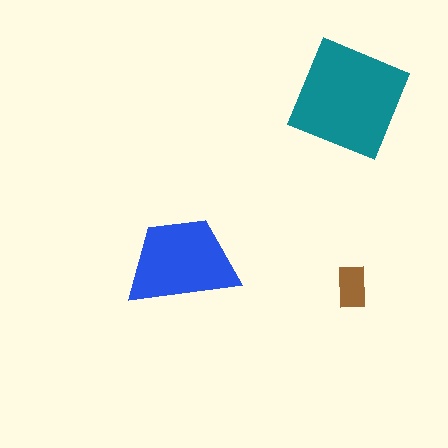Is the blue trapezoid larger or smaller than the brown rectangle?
Larger.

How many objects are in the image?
There are 3 objects in the image.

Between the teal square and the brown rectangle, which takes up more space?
The teal square.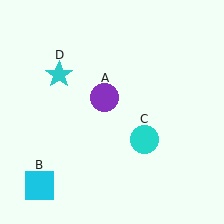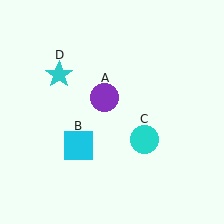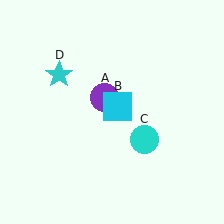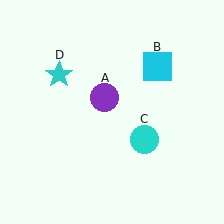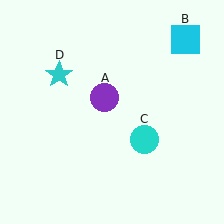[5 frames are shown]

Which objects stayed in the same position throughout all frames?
Purple circle (object A) and cyan circle (object C) and cyan star (object D) remained stationary.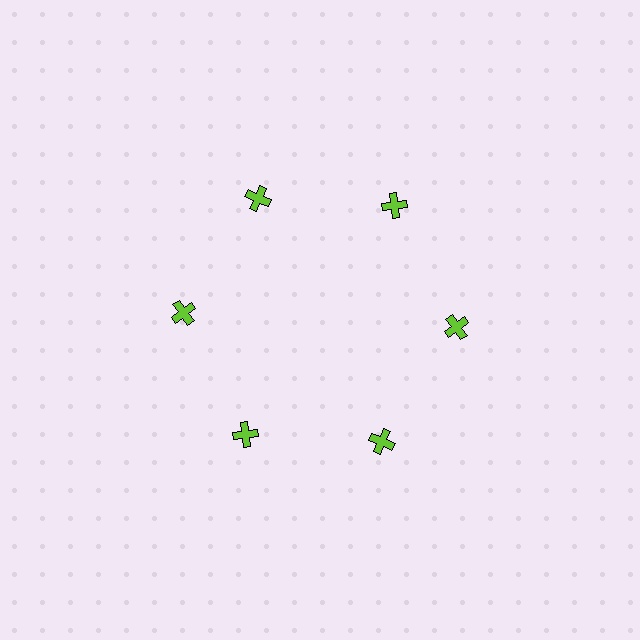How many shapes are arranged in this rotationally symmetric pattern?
There are 6 shapes, arranged in 6 groups of 1.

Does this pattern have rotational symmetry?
Yes, this pattern has 6-fold rotational symmetry. It looks the same after rotating 60 degrees around the center.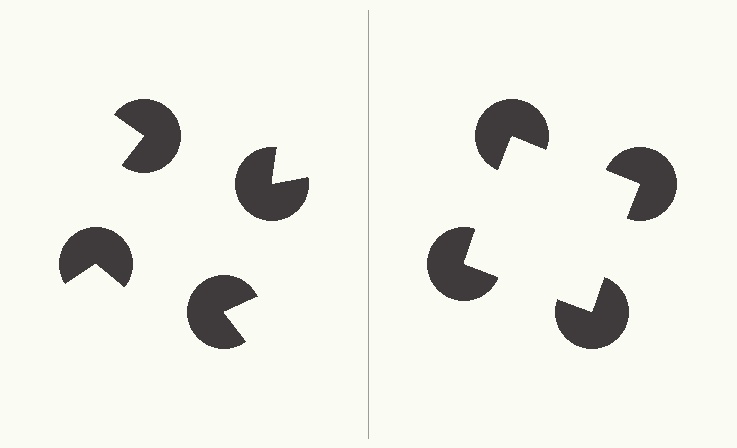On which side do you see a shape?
An illusory square appears on the right side. On the left side the wedge cuts are rotated, so no coherent shape forms.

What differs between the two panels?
The pac-man discs are positioned identically on both sides; only the wedge orientations differ. On the right they align to a square; on the left they are misaligned.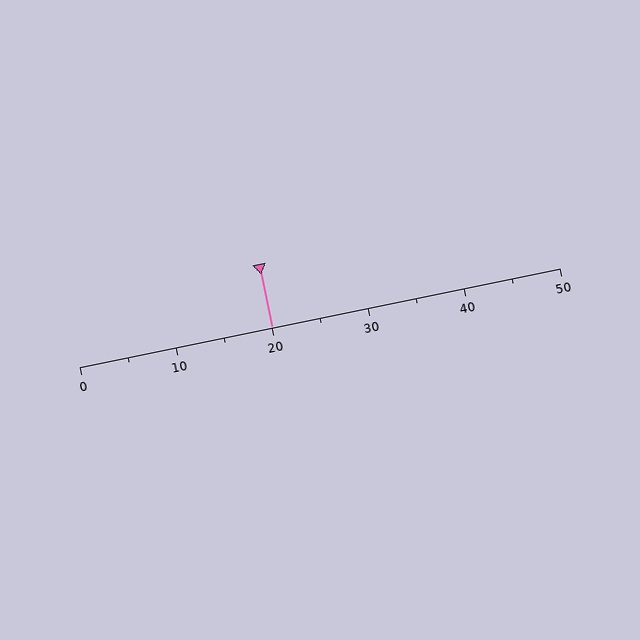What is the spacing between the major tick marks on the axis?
The major ticks are spaced 10 apart.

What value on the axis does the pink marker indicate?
The marker indicates approximately 20.